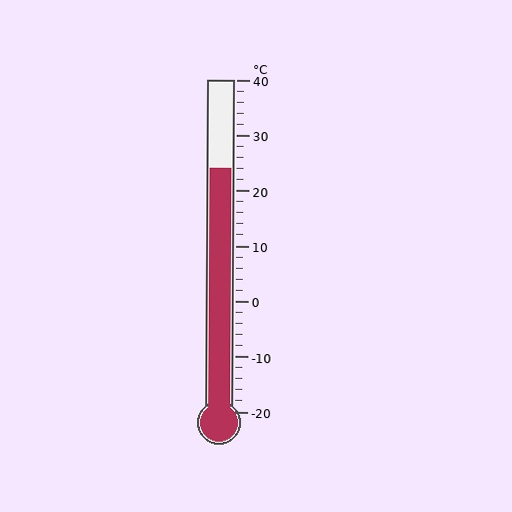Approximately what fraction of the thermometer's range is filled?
The thermometer is filled to approximately 75% of its range.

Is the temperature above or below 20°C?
The temperature is above 20°C.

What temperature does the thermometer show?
The thermometer shows approximately 24°C.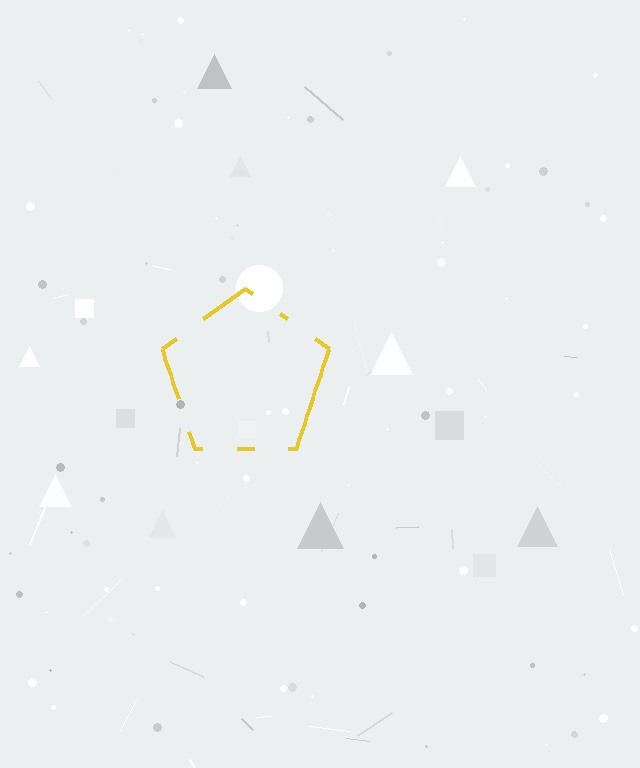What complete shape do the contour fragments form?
The contour fragments form a pentagon.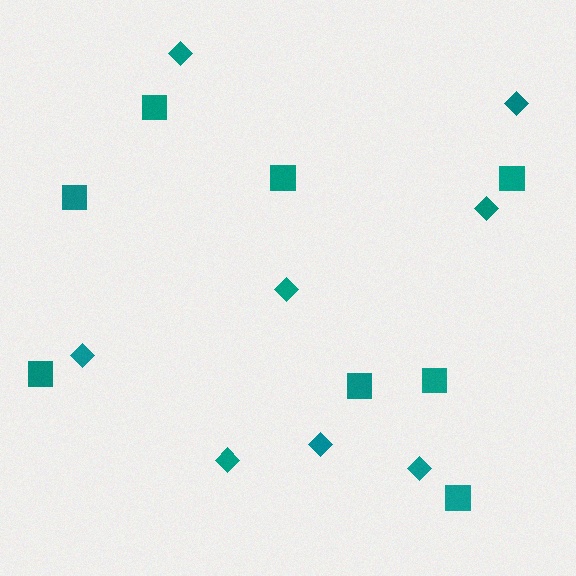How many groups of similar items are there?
There are 2 groups: one group of diamonds (8) and one group of squares (8).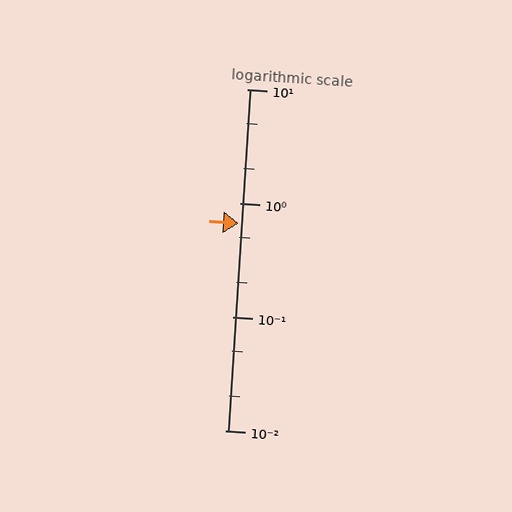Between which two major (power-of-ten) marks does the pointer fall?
The pointer is between 0.1 and 1.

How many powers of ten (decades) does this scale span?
The scale spans 3 decades, from 0.01 to 10.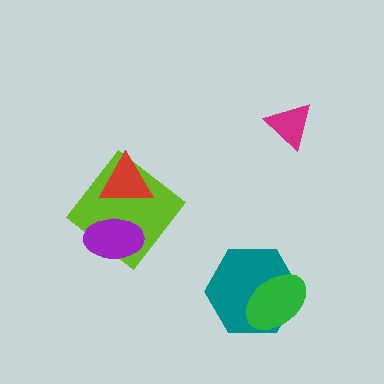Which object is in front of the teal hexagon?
The green ellipse is in front of the teal hexagon.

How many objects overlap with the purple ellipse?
1 object overlaps with the purple ellipse.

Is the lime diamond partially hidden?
Yes, it is partially covered by another shape.